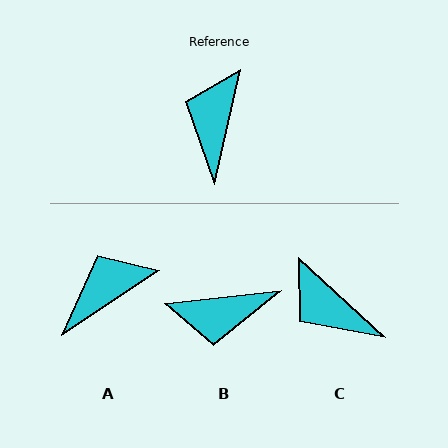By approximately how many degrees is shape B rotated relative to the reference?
Approximately 109 degrees counter-clockwise.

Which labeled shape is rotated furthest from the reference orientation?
B, about 109 degrees away.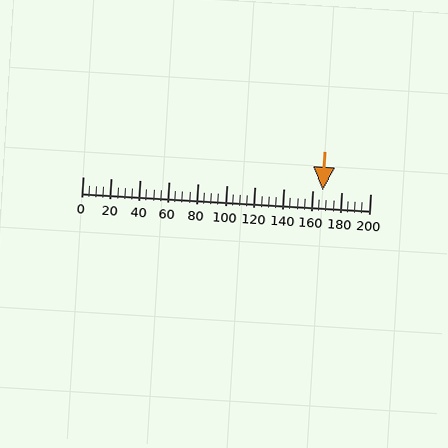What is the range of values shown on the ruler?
The ruler shows values from 0 to 200.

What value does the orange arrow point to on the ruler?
The orange arrow points to approximately 167.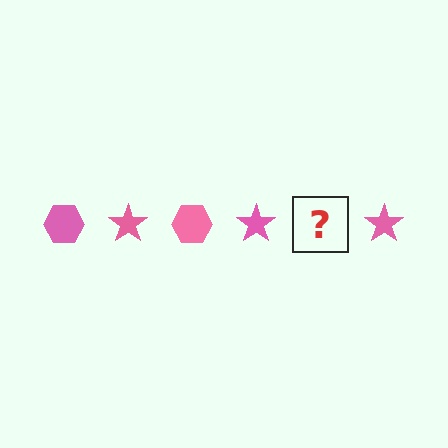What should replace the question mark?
The question mark should be replaced with a pink hexagon.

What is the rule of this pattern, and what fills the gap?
The rule is that the pattern cycles through hexagon, star shapes in pink. The gap should be filled with a pink hexagon.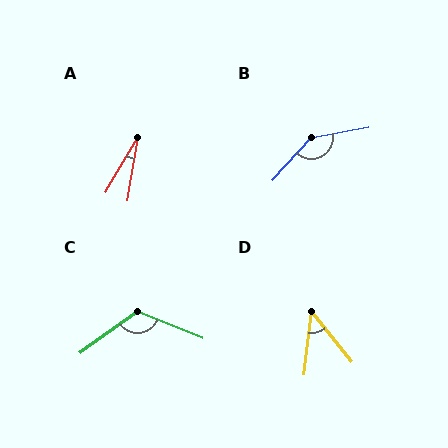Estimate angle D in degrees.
Approximately 45 degrees.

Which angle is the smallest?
A, at approximately 21 degrees.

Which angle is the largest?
B, at approximately 143 degrees.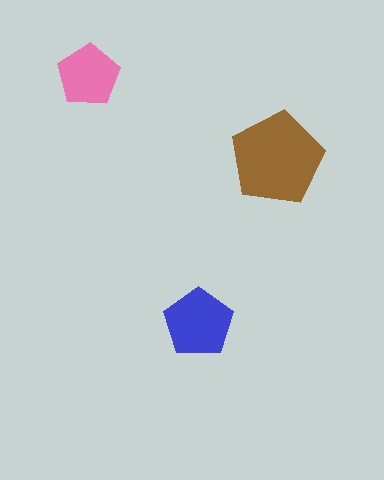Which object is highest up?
The pink pentagon is topmost.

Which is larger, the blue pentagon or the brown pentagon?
The brown one.